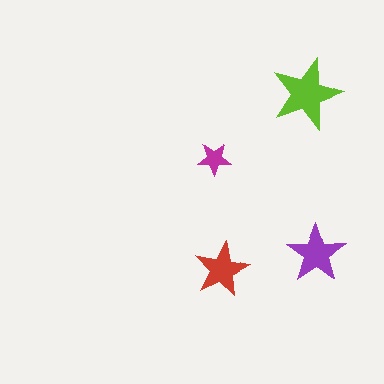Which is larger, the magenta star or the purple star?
The purple one.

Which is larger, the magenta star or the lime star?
The lime one.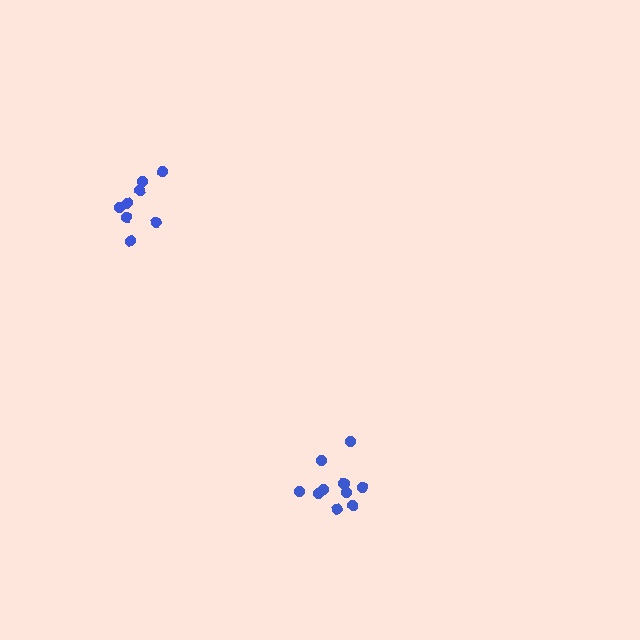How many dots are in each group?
Group 1: 8 dots, Group 2: 11 dots (19 total).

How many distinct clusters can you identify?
There are 2 distinct clusters.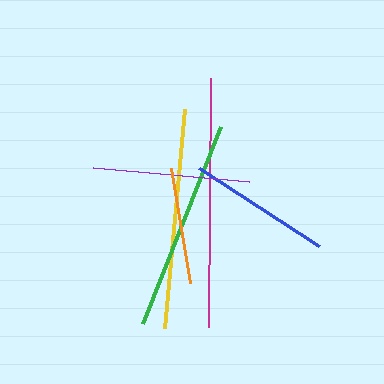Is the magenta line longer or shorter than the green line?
The magenta line is longer than the green line.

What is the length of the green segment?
The green segment is approximately 211 pixels long.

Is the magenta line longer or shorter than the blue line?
The magenta line is longer than the blue line.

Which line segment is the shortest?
The orange line is the shortest at approximately 117 pixels.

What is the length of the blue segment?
The blue segment is approximately 144 pixels long.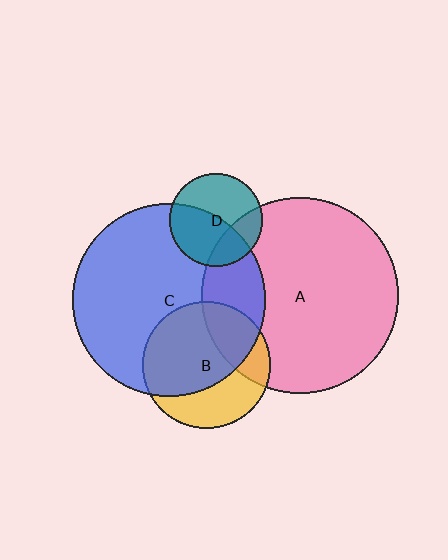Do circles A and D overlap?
Yes.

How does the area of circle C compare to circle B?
Approximately 2.3 times.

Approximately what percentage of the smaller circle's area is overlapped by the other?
Approximately 25%.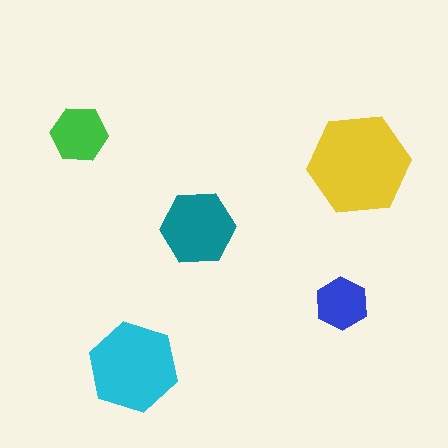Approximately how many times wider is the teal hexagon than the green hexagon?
About 1.5 times wider.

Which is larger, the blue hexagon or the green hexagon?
The green one.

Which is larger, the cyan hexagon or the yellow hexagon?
The yellow one.